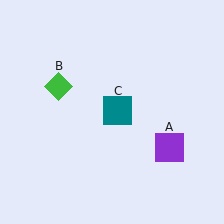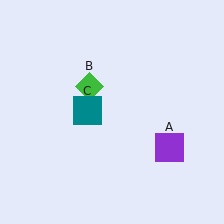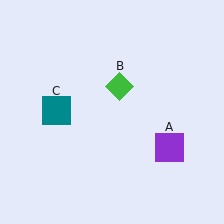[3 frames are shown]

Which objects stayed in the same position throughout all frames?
Purple square (object A) remained stationary.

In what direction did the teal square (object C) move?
The teal square (object C) moved left.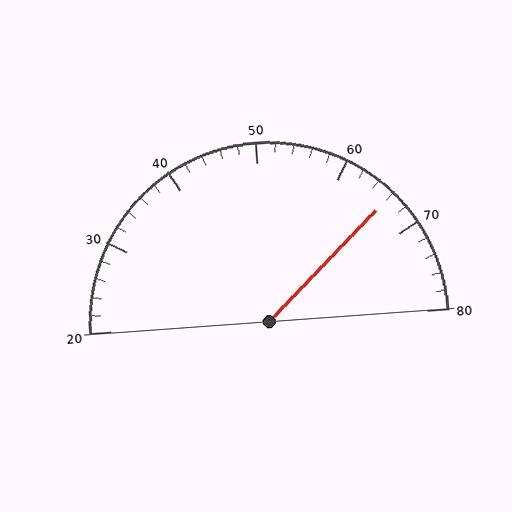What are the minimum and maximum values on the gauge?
The gauge ranges from 20 to 80.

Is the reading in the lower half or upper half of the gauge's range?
The reading is in the upper half of the range (20 to 80).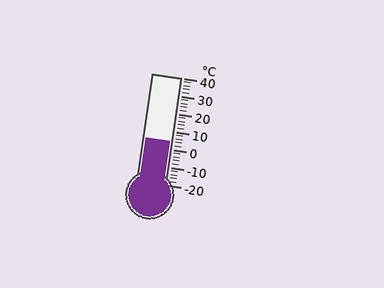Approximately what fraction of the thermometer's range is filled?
The thermometer is filled to approximately 40% of its range.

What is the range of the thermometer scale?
The thermometer scale ranges from -20°C to 40°C.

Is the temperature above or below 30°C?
The temperature is below 30°C.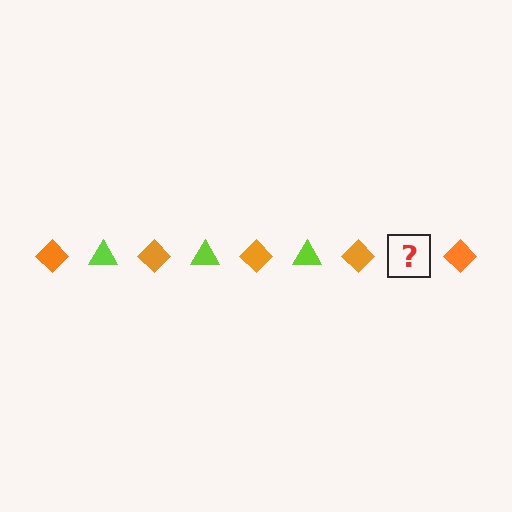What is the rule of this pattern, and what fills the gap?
The rule is that the pattern alternates between orange diamond and lime triangle. The gap should be filled with a lime triangle.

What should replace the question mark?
The question mark should be replaced with a lime triangle.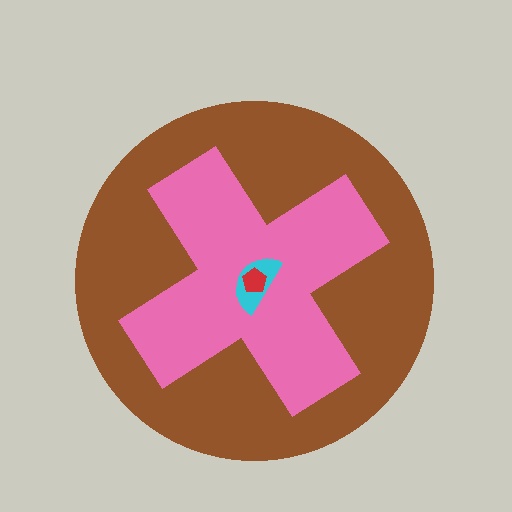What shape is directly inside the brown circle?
The pink cross.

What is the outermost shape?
The brown circle.